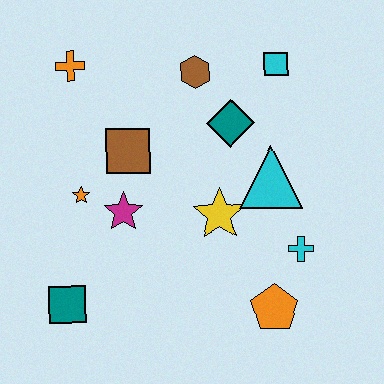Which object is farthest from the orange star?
The cyan square is farthest from the orange star.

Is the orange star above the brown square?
No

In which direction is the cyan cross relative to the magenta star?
The cyan cross is to the right of the magenta star.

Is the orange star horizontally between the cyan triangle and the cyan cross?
No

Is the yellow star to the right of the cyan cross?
No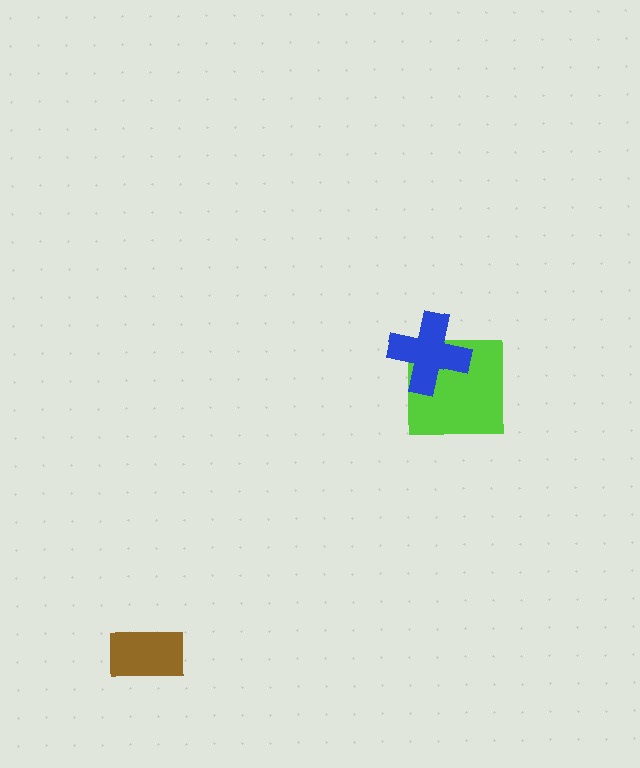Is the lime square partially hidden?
Yes, it is partially covered by another shape.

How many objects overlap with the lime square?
1 object overlaps with the lime square.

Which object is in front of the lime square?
The blue cross is in front of the lime square.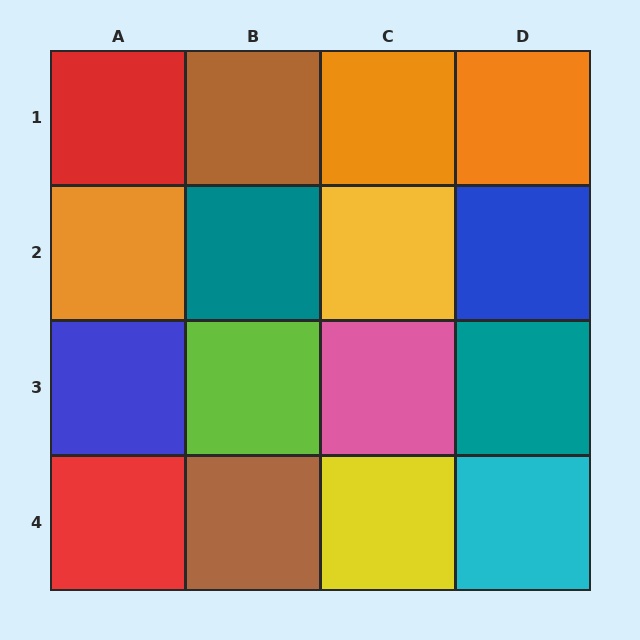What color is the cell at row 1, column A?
Red.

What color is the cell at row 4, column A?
Red.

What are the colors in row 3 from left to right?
Blue, lime, pink, teal.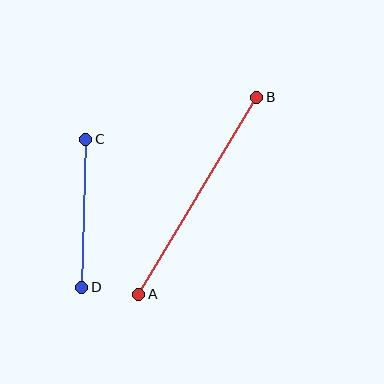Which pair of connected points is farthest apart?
Points A and B are farthest apart.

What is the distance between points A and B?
The distance is approximately 229 pixels.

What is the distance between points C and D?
The distance is approximately 148 pixels.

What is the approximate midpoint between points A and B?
The midpoint is at approximately (198, 196) pixels.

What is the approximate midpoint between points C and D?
The midpoint is at approximately (84, 213) pixels.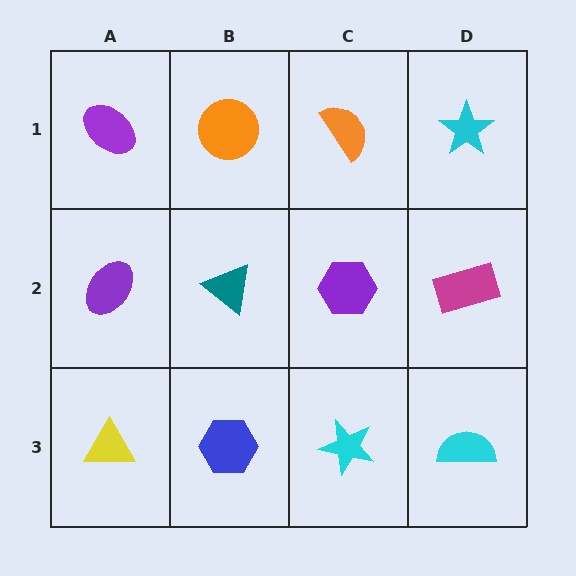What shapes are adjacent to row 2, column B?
An orange circle (row 1, column B), a blue hexagon (row 3, column B), a purple ellipse (row 2, column A), a purple hexagon (row 2, column C).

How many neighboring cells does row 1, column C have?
3.